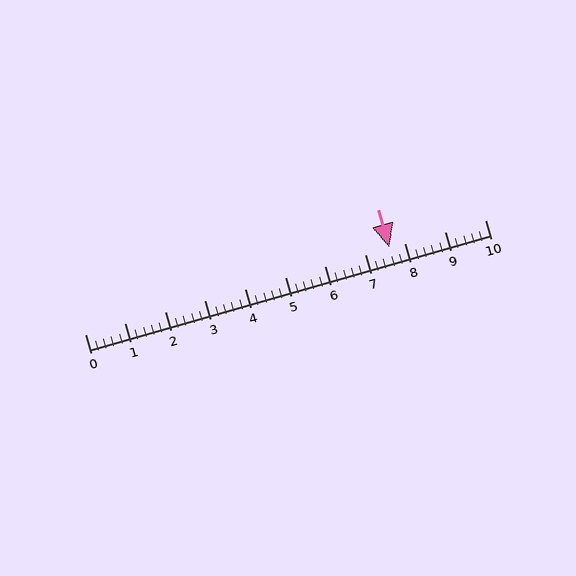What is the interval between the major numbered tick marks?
The major tick marks are spaced 1 units apart.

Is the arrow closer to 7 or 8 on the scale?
The arrow is closer to 8.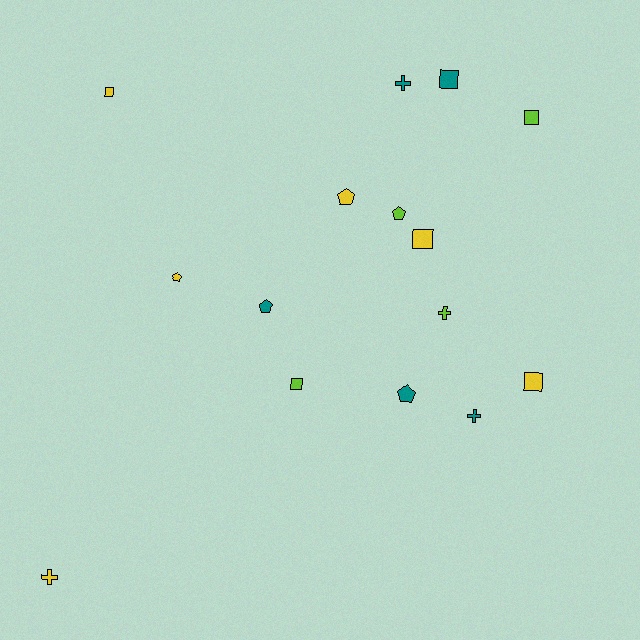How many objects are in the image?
There are 15 objects.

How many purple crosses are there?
There are no purple crosses.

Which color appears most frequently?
Yellow, with 6 objects.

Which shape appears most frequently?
Square, with 6 objects.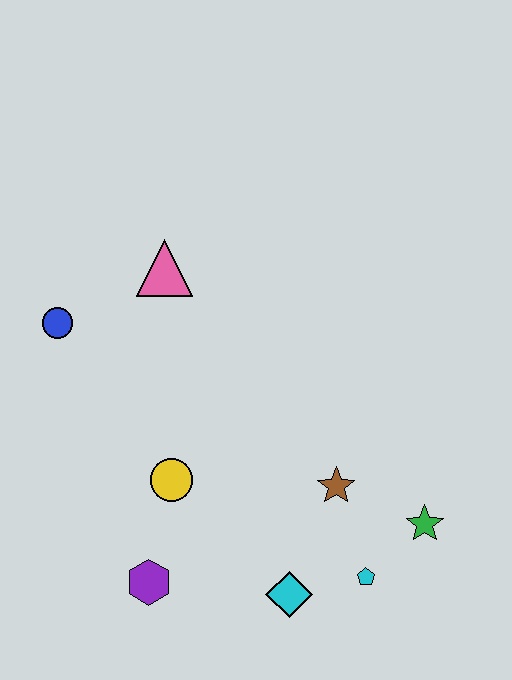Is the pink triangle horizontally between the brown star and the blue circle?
Yes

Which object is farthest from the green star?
The blue circle is farthest from the green star.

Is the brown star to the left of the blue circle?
No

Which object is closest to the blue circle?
The pink triangle is closest to the blue circle.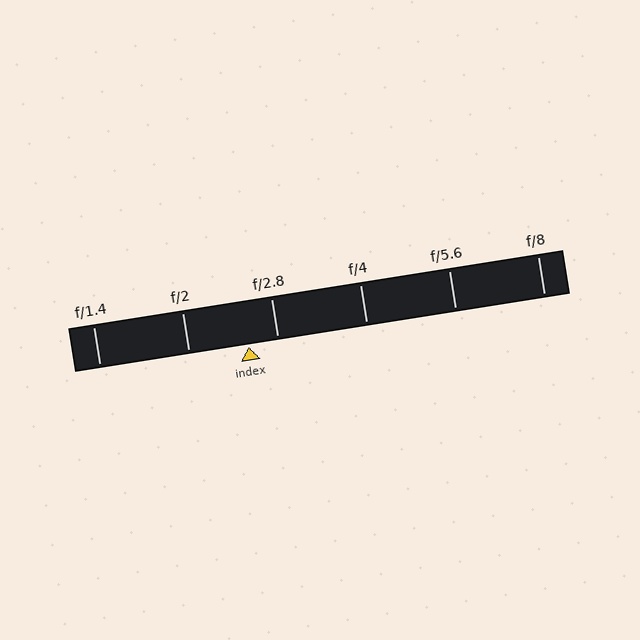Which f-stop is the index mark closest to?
The index mark is closest to f/2.8.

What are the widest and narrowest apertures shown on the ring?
The widest aperture shown is f/1.4 and the narrowest is f/8.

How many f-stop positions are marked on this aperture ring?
There are 6 f-stop positions marked.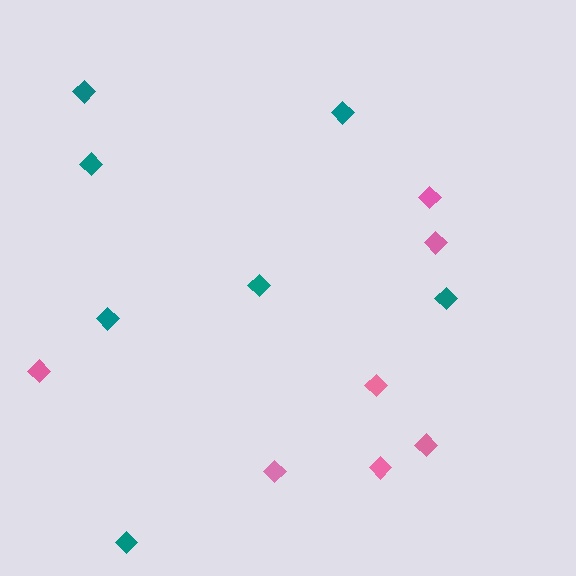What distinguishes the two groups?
There are 2 groups: one group of pink diamonds (7) and one group of teal diamonds (7).